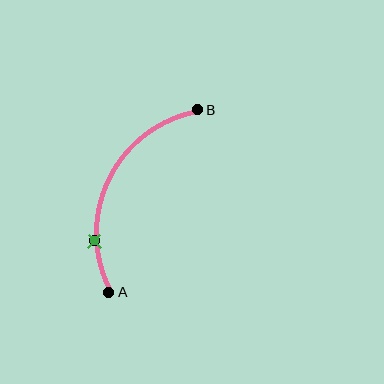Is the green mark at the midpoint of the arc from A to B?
No. The green mark lies on the arc but is closer to endpoint A. The arc midpoint would be at the point on the curve equidistant along the arc from both A and B.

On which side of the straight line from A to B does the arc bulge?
The arc bulges to the left of the straight line connecting A and B.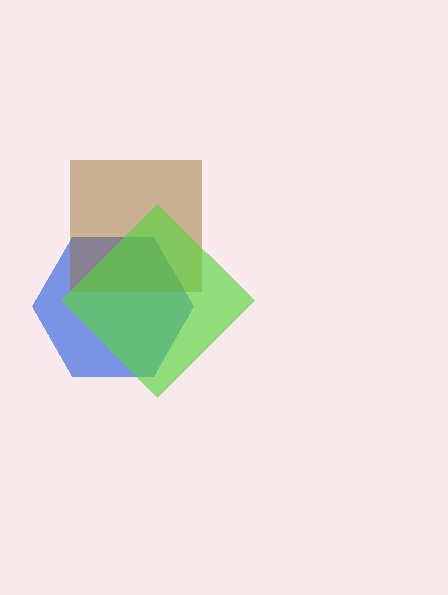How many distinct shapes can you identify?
There are 3 distinct shapes: a blue hexagon, a brown square, a lime diamond.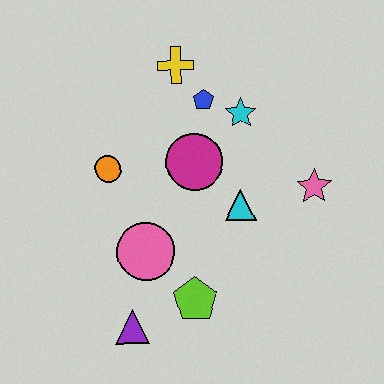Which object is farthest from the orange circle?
The pink star is farthest from the orange circle.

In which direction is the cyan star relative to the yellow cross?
The cyan star is to the right of the yellow cross.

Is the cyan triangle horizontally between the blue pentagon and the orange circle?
No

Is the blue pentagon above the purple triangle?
Yes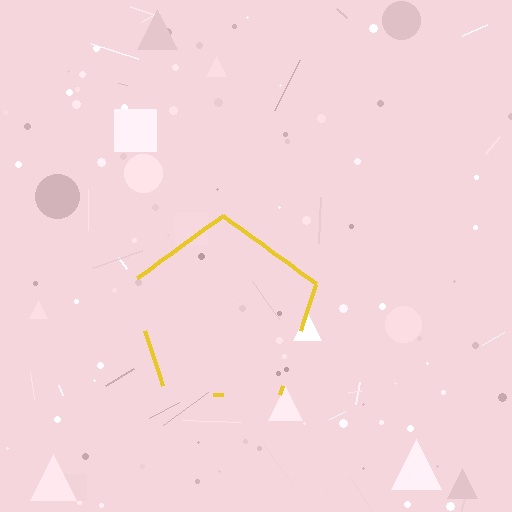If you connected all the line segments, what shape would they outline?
They would outline a pentagon.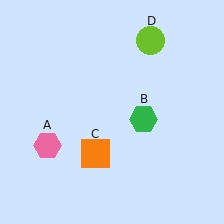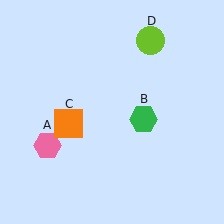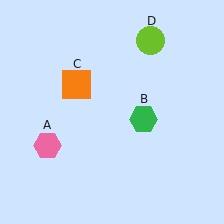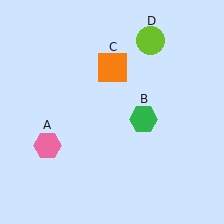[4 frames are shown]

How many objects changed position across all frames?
1 object changed position: orange square (object C).